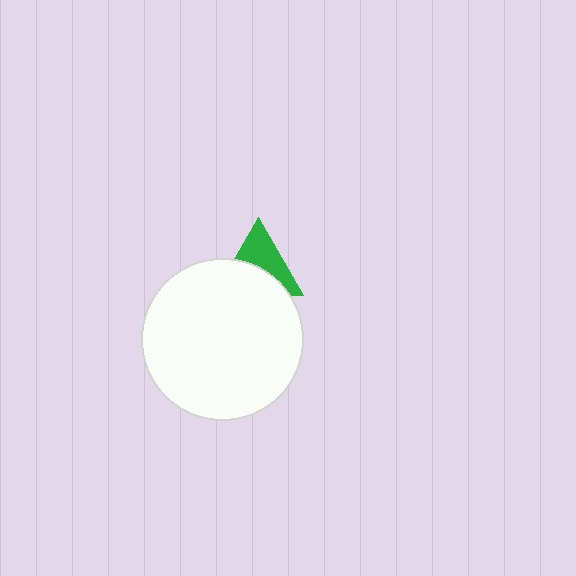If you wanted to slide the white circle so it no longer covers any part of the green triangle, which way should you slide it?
Slide it down — that is the most direct way to separate the two shapes.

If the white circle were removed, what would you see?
You would see the complete green triangle.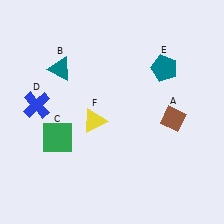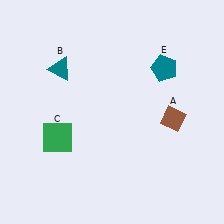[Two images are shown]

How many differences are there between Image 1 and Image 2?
There are 2 differences between the two images.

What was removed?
The blue cross (D), the yellow triangle (F) were removed in Image 2.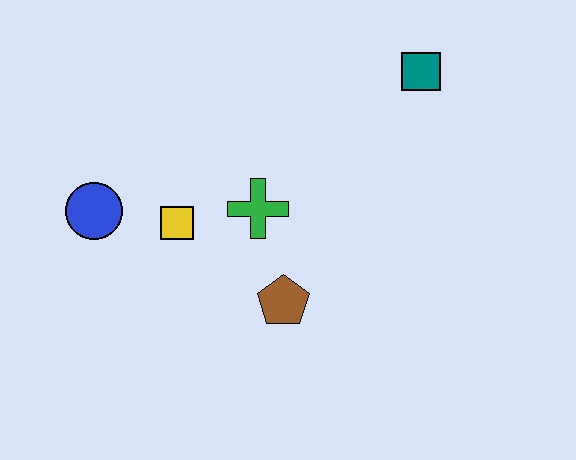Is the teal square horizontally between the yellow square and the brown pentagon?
No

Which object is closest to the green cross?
The yellow square is closest to the green cross.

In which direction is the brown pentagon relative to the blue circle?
The brown pentagon is to the right of the blue circle.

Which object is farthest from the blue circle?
The teal square is farthest from the blue circle.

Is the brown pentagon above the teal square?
No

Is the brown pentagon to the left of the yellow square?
No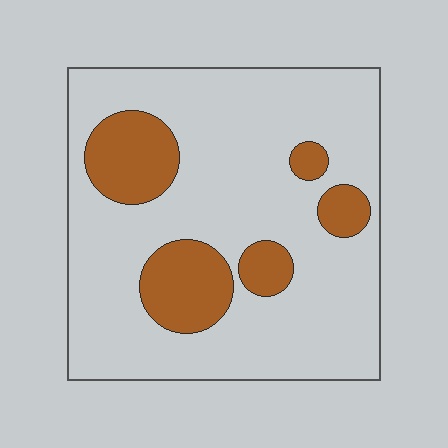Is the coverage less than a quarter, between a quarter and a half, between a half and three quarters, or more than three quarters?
Less than a quarter.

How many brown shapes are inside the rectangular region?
5.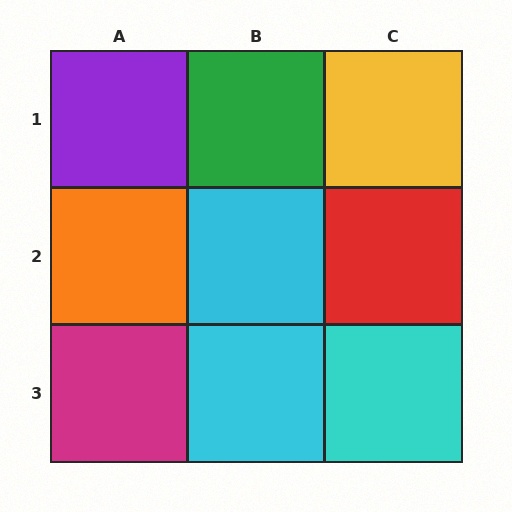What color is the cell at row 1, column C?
Yellow.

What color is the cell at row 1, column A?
Purple.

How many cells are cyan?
3 cells are cyan.